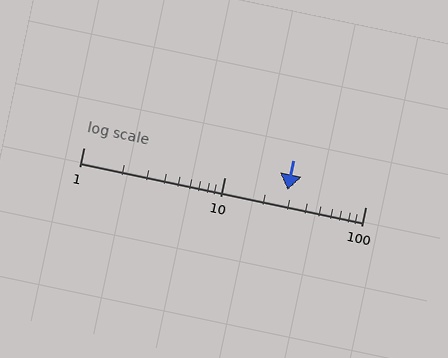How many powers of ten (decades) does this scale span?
The scale spans 2 decades, from 1 to 100.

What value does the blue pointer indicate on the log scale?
The pointer indicates approximately 28.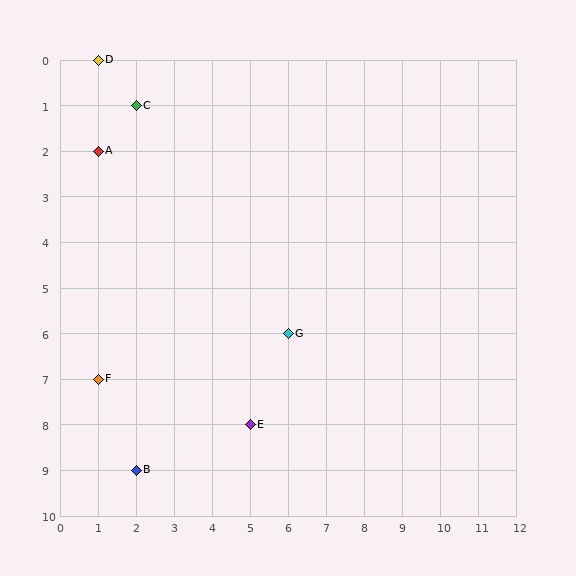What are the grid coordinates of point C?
Point C is at grid coordinates (2, 1).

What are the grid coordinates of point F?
Point F is at grid coordinates (1, 7).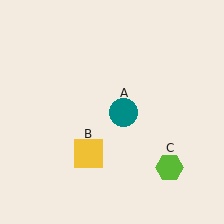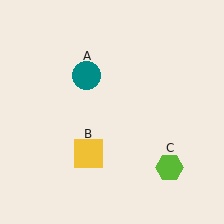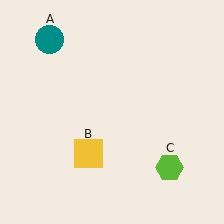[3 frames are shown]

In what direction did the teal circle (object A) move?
The teal circle (object A) moved up and to the left.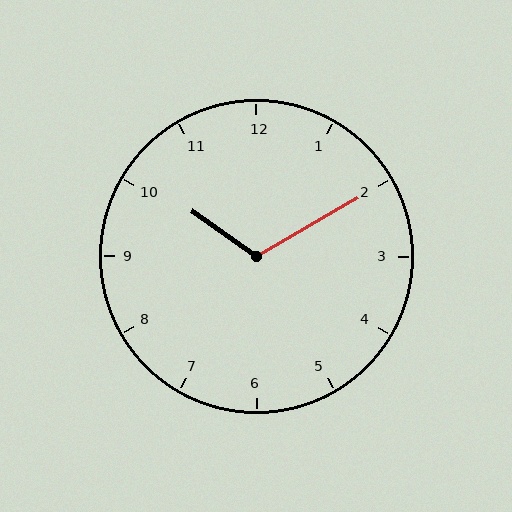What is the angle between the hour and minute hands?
Approximately 115 degrees.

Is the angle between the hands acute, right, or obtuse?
It is obtuse.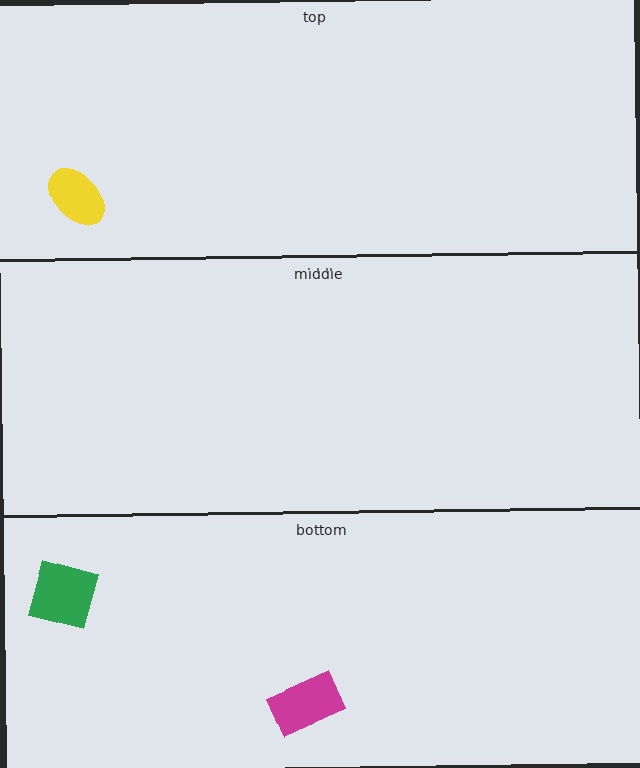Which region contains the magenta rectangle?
The bottom region.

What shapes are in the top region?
The yellow ellipse.